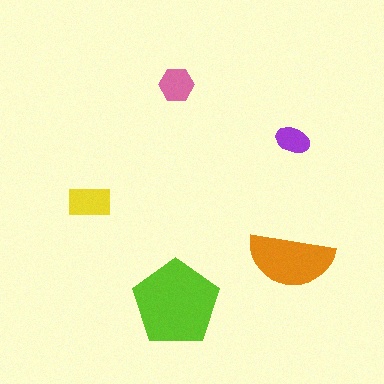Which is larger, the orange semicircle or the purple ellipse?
The orange semicircle.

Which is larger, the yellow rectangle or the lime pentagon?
The lime pentagon.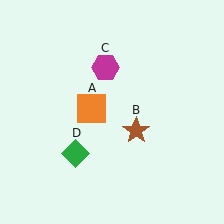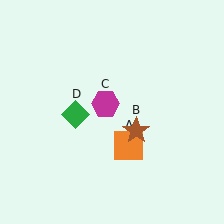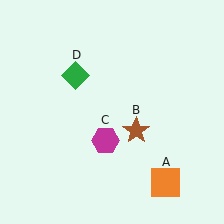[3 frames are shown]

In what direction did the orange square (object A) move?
The orange square (object A) moved down and to the right.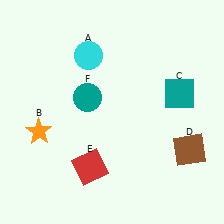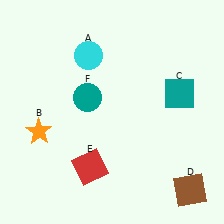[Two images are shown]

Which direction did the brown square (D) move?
The brown square (D) moved down.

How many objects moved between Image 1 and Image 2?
1 object moved between the two images.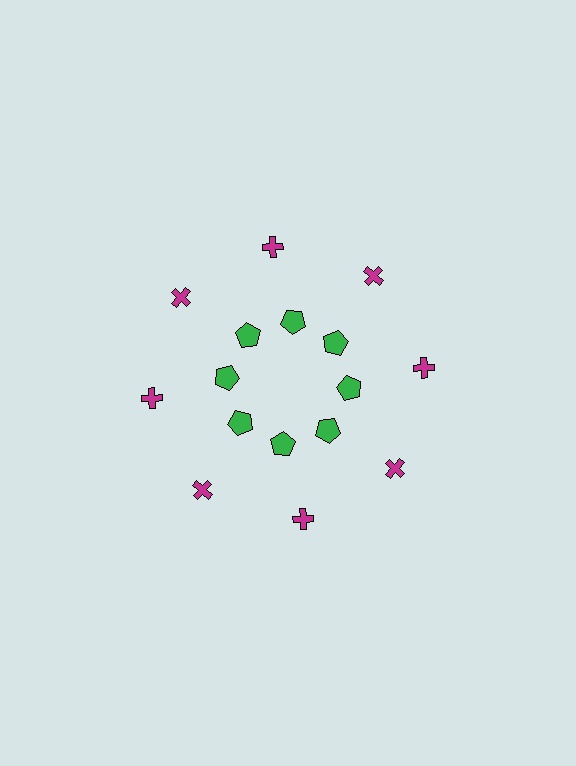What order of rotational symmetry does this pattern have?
This pattern has 8-fold rotational symmetry.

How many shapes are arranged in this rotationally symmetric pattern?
There are 16 shapes, arranged in 8 groups of 2.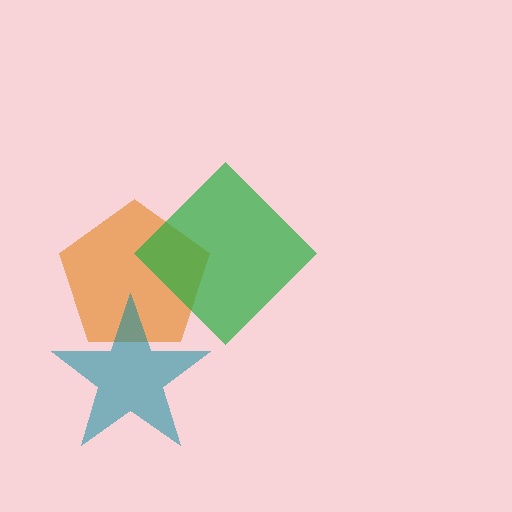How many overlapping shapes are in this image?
There are 3 overlapping shapes in the image.